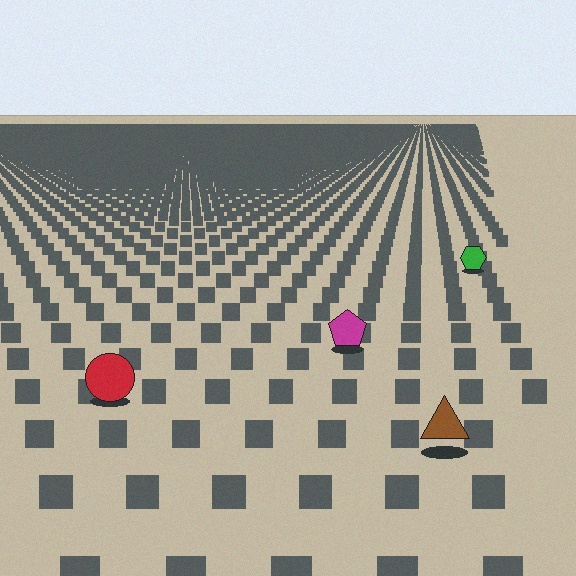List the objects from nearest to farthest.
From nearest to farthest: the brown triangle, the red circle, the magenta pentagon, the green hexagon.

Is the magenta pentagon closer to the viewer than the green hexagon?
Yes. The magenta pentagon is closer — you can tell from the texture gradient: the ground texture is coarser near it.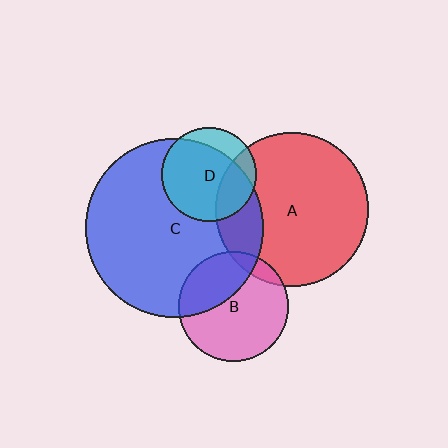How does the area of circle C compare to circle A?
Approximately 1.3 times.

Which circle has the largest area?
Circle C (blue).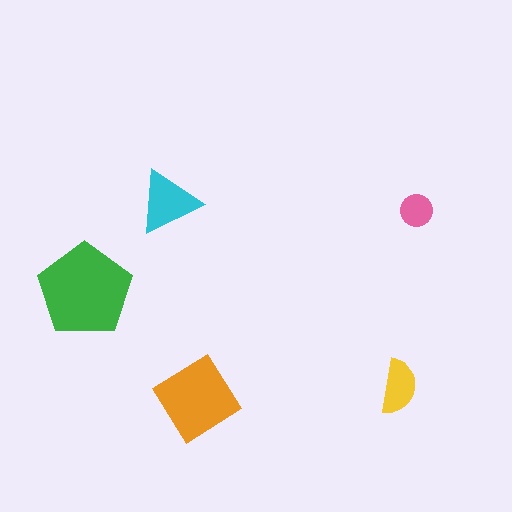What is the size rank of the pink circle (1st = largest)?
5th.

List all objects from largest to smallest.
The green pentagon, the orange diamond, the cyan triangle, the yellow semicircle, the pink circle.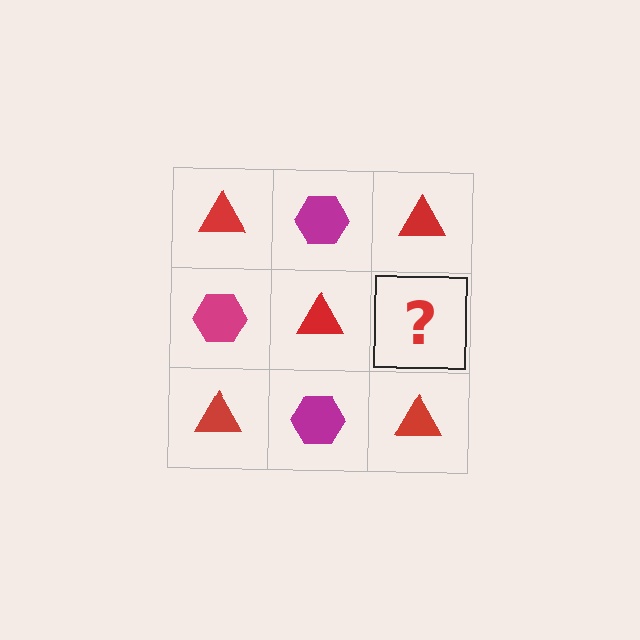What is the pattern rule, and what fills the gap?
The rule is that it alternates red triangle and magenta hexagon in a checkerboard pattern. The gap should be filled with a magenta hexagon.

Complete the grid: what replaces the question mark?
The question mark should be replaced with a magenta hexagon.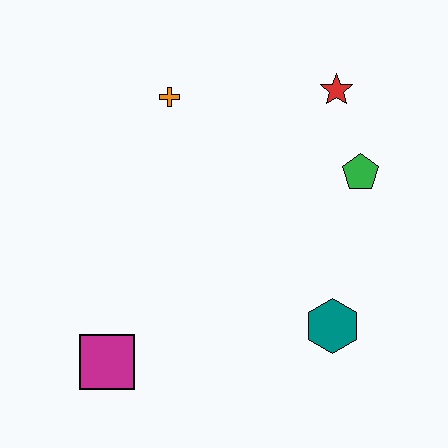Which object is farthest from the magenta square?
The red star is farthest from the magenta square.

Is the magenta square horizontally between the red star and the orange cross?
No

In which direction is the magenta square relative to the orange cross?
The magenta square is below the orange cross.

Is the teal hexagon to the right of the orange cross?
Yes